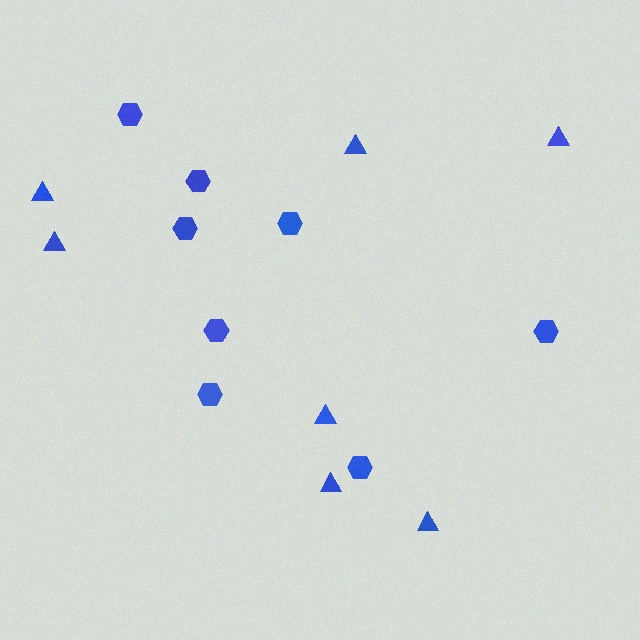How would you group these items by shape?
There are 2 groups: one group of triangles (7) and one group of hexagons (8).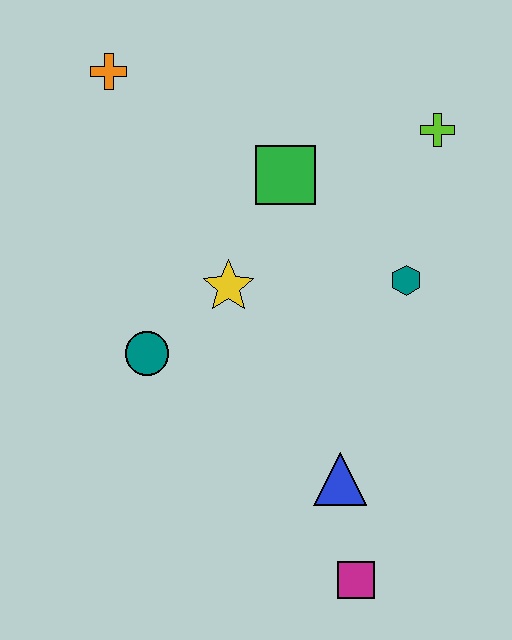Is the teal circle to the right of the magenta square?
No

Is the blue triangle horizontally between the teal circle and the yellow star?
No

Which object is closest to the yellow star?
The teal circle is closest to the yellow star.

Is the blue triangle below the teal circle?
Yes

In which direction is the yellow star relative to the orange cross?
The yellow star is below the orange cross.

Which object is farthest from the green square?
The magenta square is farthest from the green square.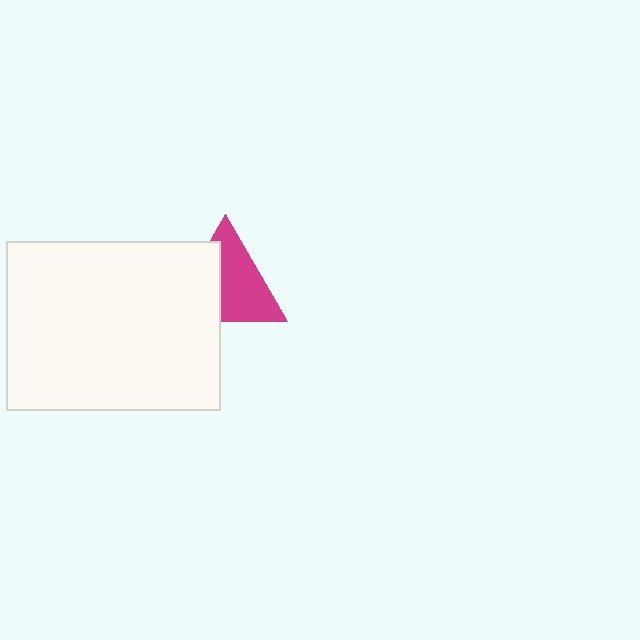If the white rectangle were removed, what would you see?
You would see the complete magenta triangle.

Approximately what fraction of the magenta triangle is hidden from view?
Roughly 42% of the magenta triangle is hidden behind the white rectangle.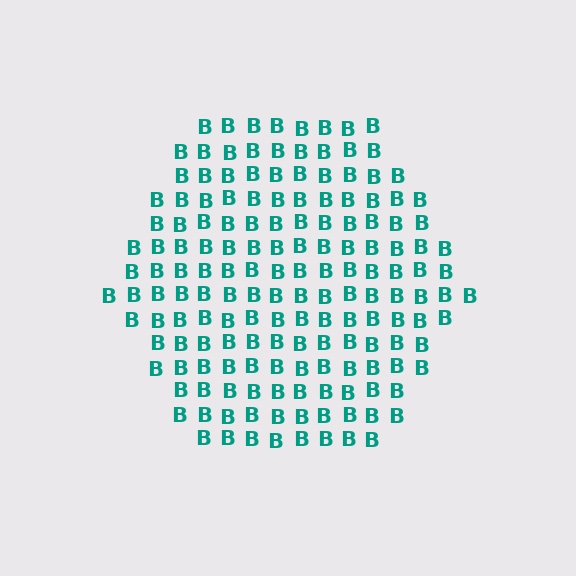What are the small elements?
The small elements are letter B's.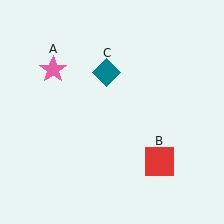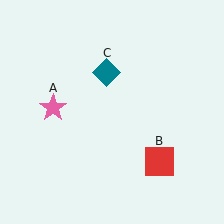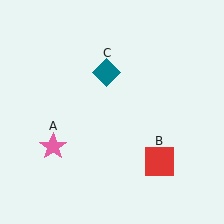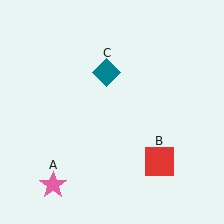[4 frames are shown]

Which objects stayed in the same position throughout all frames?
Red square (object B) and teal diamond (object C) remained stationary.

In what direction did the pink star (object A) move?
The pink star (object A) moved down.